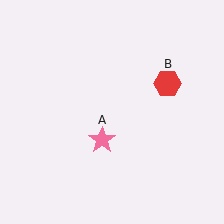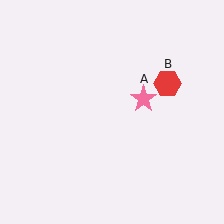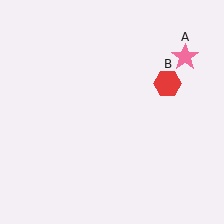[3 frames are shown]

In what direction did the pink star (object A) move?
The pink star (object A) moved up and to the right.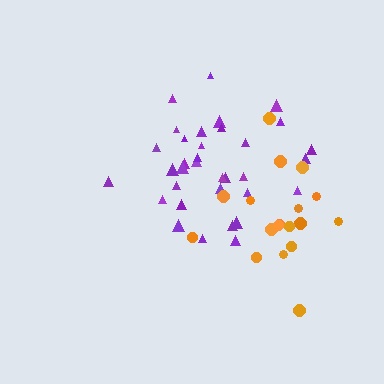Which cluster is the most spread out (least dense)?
Orange.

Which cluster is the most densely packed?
Purple.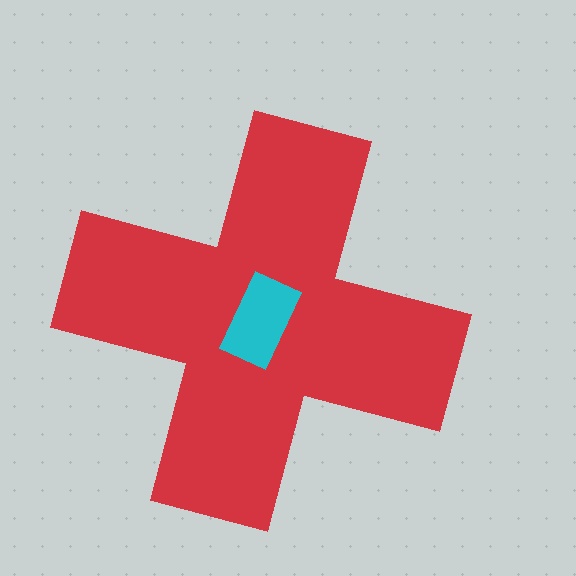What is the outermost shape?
The red cross.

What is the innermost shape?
The cyan rectangle.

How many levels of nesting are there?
2.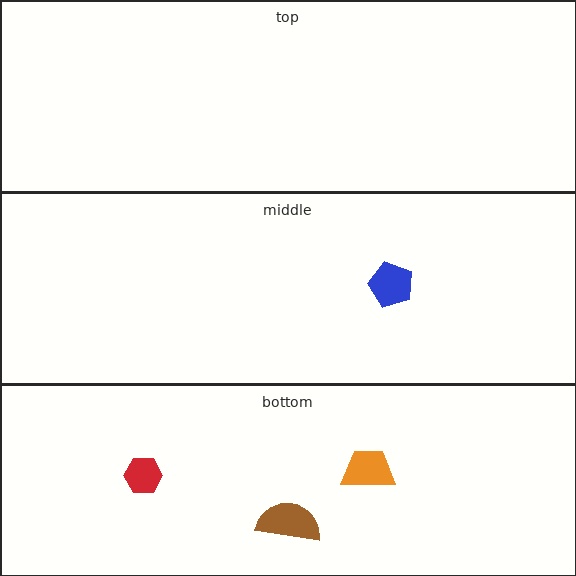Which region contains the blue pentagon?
The middle region.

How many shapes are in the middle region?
1.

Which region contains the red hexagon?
The bottom region.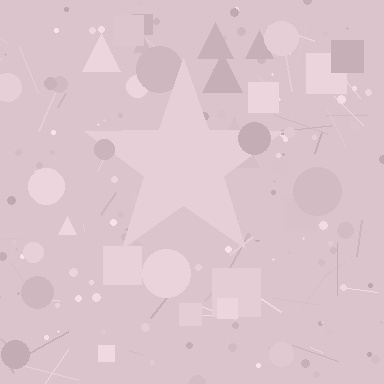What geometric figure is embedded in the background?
A star is embedded in the background.